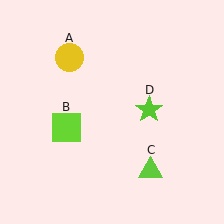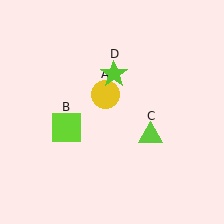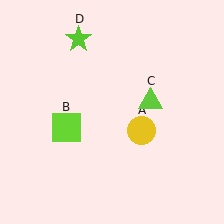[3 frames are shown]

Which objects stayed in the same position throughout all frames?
Lime square (object B) remained stationary.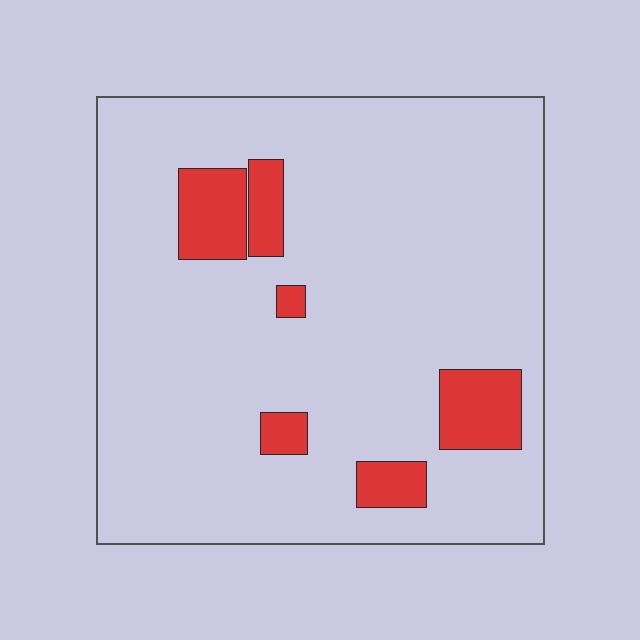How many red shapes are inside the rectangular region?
6.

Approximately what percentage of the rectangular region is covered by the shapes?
Approximately 10%.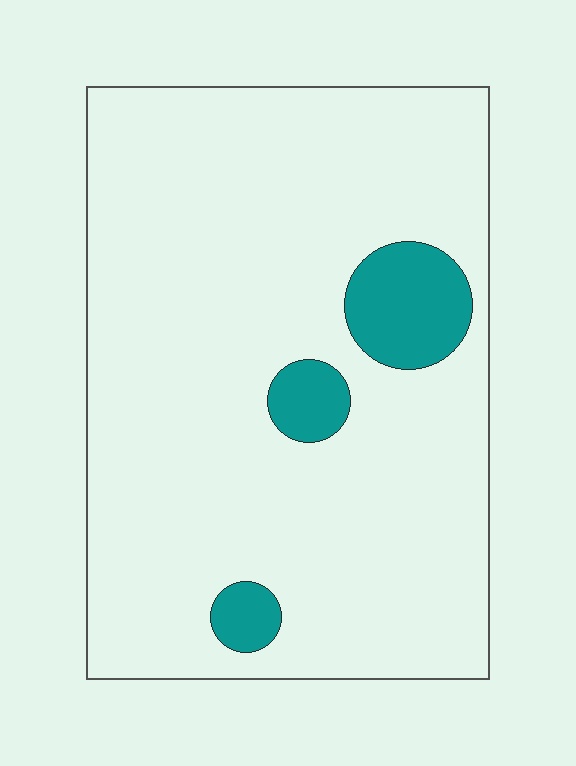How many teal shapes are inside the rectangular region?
3.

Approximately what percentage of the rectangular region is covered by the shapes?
Approximately 10%.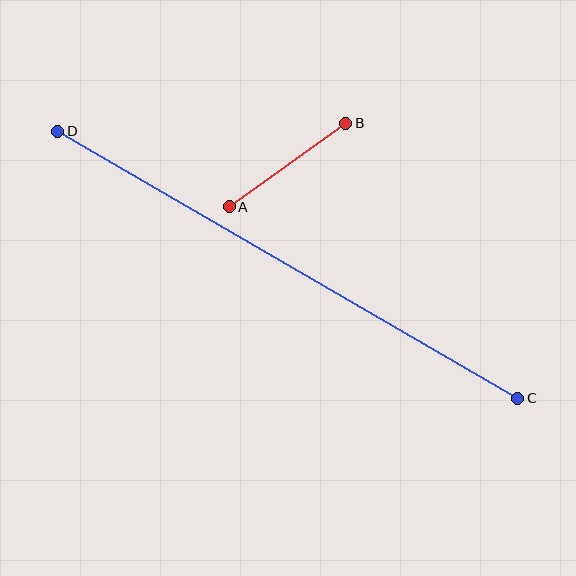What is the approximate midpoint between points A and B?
The midpoint is at approximately (288, 165) pixels.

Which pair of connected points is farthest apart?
Points C and D are farthest apart.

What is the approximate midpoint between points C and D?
The midpoint is at approximately (288, 265) pixels.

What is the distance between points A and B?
The distance is approximately 143 pixels.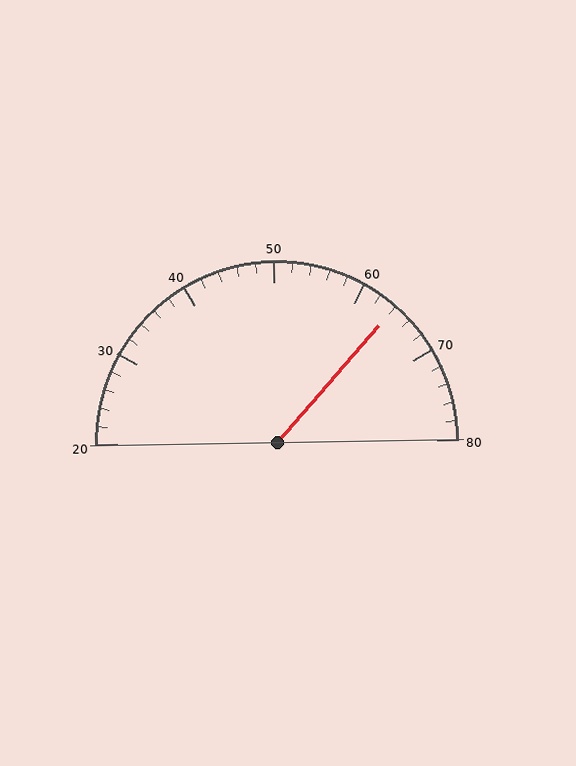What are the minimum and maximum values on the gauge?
The gauge ranges from 20 to 80.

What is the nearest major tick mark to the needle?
The nearest major tick mark is 60.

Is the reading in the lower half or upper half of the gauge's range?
The reading is in the upper half of the range (20 to 80).